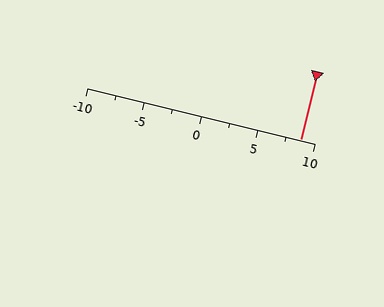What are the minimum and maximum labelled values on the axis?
The axis runs from -10 to 10.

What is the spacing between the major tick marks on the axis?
The major ticks are spaced 5 apart.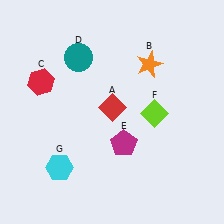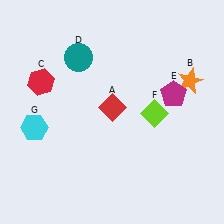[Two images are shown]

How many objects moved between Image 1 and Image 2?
3 objects moved between the two images.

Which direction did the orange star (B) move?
The orange star (B) moved right.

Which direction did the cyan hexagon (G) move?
The cyan hexagon (G) moved up.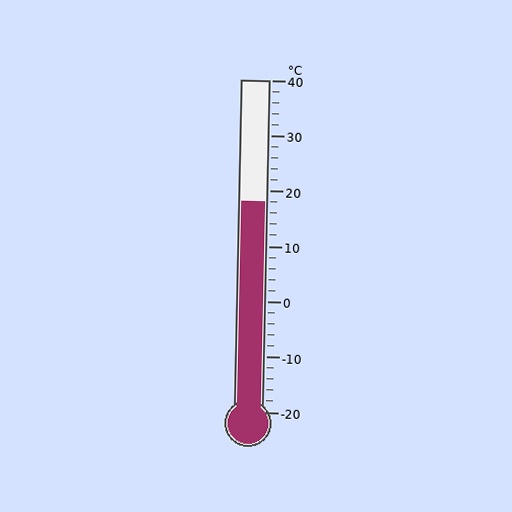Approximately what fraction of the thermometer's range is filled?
The thermometer is filled to approximately 65% of its range.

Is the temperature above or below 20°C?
The temperature is below 20°C.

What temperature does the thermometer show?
The thermometer shows approximately 18°C.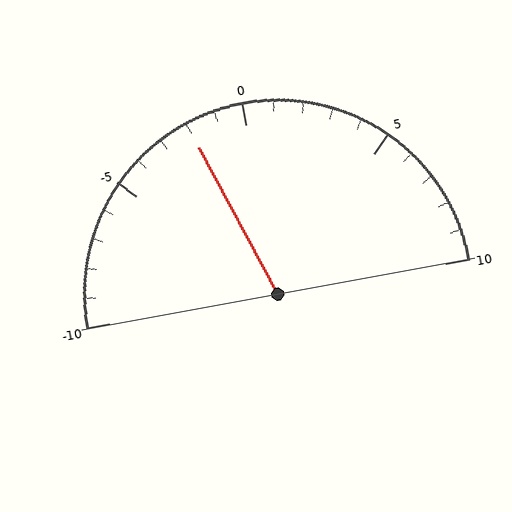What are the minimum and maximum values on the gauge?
The gauge ranges from -10 to 10.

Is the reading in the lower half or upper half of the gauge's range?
The reading is in the lower half of the range (-10 to 10).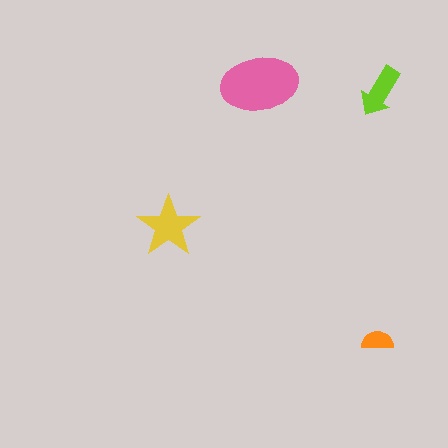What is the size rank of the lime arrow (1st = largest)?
3rd.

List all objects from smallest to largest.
The orange semicircle, the lime arrow, the yellow star, the pink ellipse.